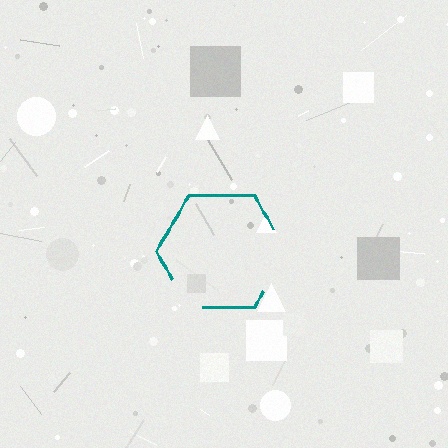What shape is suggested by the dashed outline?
The dashed outline suggests a hexagon.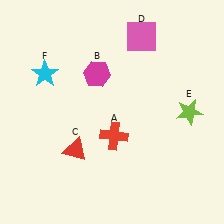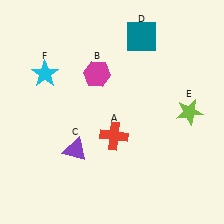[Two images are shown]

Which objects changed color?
C changed from red to purple. D changed from pink to teal.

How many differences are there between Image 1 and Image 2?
There are 2 differences between the two images.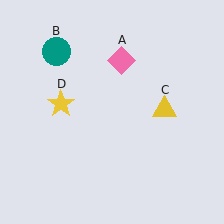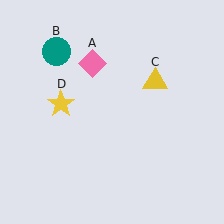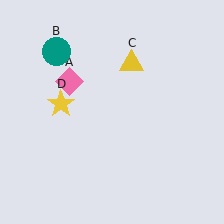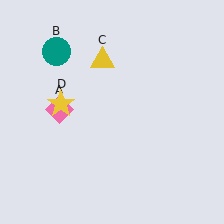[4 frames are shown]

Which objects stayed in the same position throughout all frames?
Teal circle (object B) and yellow star (object D) remained stationary.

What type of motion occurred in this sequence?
The pink diamond (object A), yellow triangle (object C) rotated counterclockwise around the center of the scene.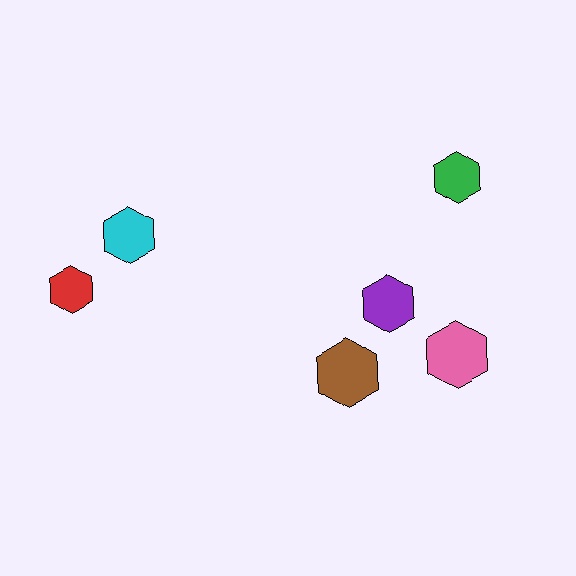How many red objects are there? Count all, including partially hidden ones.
There is 1 red object.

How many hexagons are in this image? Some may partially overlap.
There are 6 hexagons.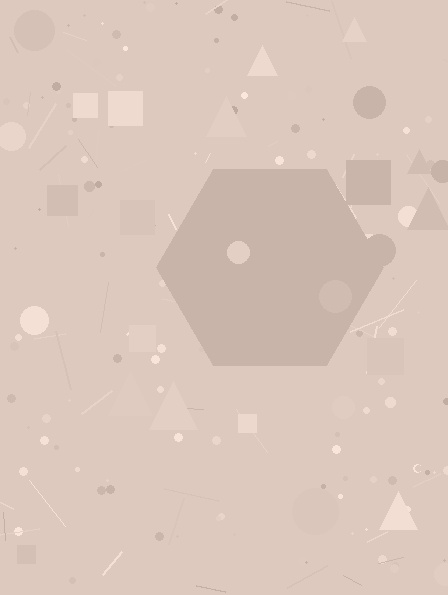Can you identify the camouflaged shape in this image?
The camouflaged shape is a hexagon.